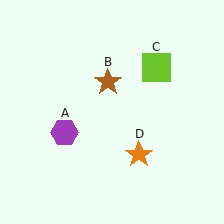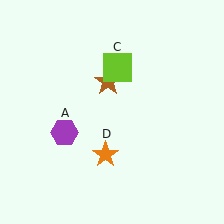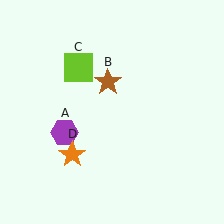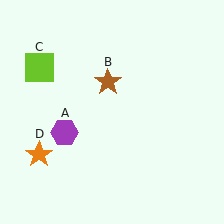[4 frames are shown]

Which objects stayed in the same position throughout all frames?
Purple hexagon (object A) and brown star (object B) remained stationary.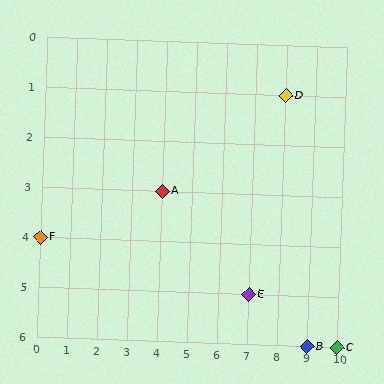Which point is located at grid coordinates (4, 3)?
Point A is at (4, 3).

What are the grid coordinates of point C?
Point C is at grid coordinates (10, 6).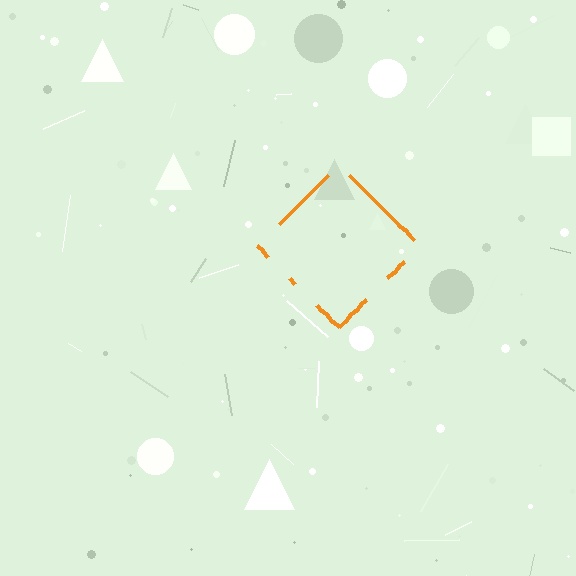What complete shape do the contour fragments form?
The contour fragments form a diamond.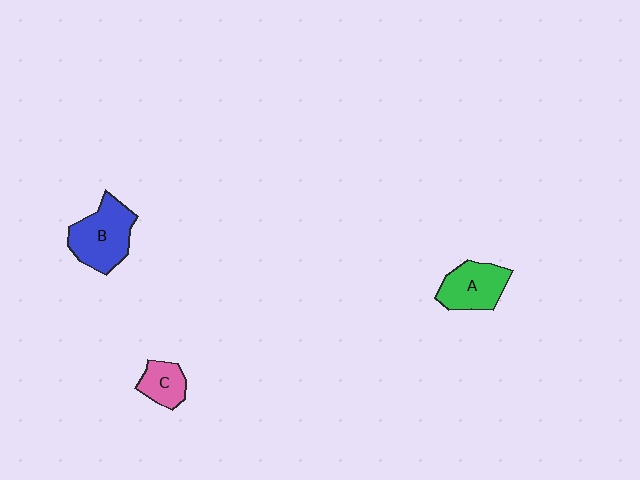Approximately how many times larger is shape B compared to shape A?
Approximately 1.3 times.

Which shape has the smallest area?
Shape C (pink).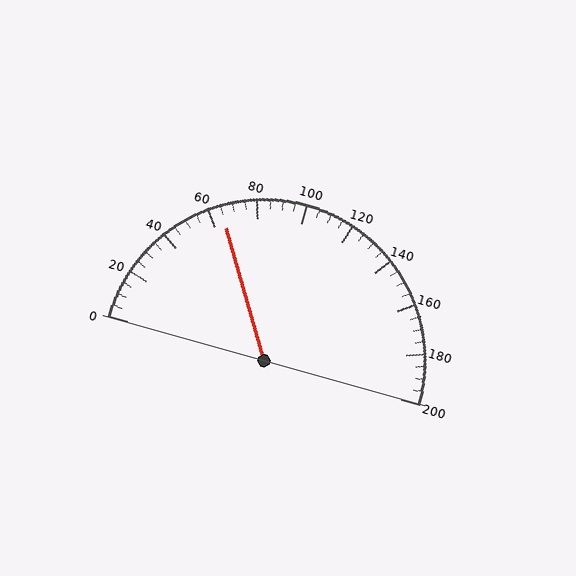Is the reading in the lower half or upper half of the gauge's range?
The reading is in the lower half of the range (0 to 200).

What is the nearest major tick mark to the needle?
The nearest major tick mark is 60.